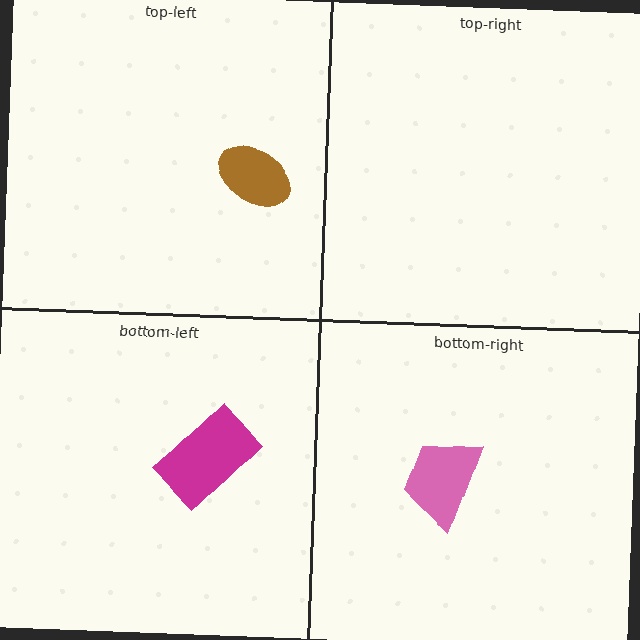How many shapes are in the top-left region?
1.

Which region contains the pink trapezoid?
The bottom-right region.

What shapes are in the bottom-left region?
The magenta rectangle.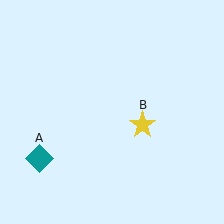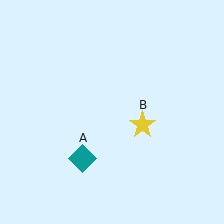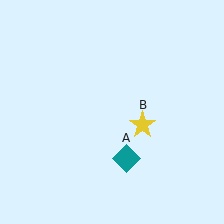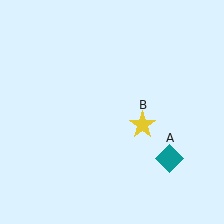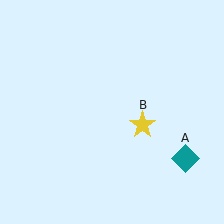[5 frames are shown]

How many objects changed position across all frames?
1 object changed position: teal diamond (object A).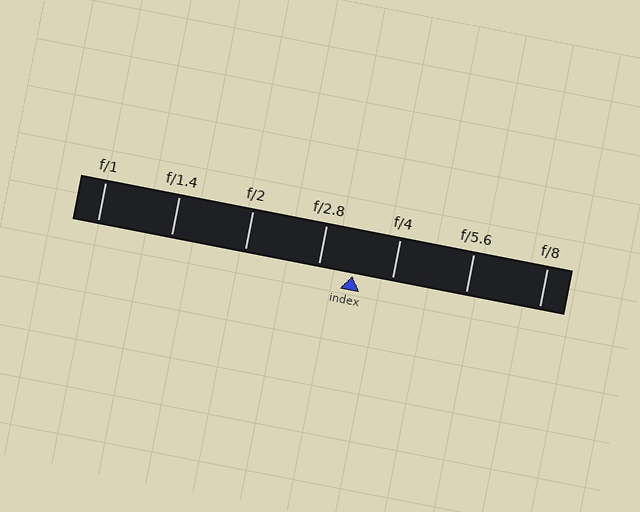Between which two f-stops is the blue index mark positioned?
The index mark is between f/2.8 and f/4.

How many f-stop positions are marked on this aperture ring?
There are 7 f-stop positions marked.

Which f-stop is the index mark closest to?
The index mark is closest to f/2.8.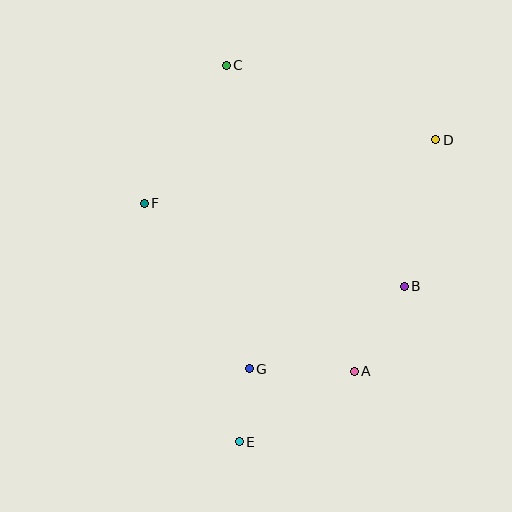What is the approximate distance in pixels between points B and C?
The distance between B and C is approximately 284 pixels.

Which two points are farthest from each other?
Points C and E are farthest from each other.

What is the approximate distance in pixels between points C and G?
The distance between C and G is approximately 304 pixels.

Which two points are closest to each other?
Points E and G are closest to each other.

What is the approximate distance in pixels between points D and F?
The distance between D and F is approximately 298 pixels.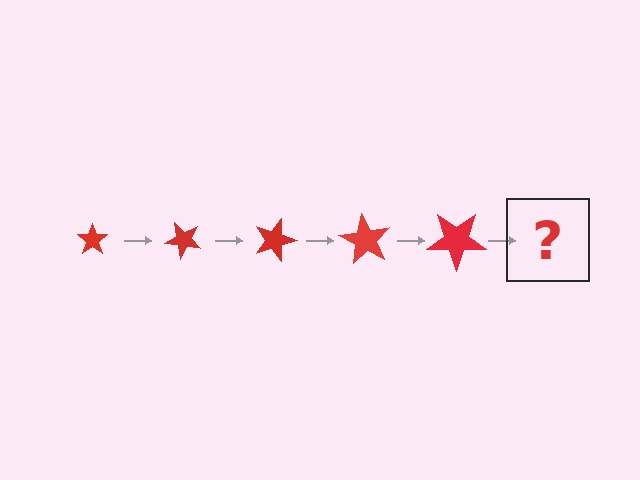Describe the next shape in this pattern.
It should be a star, larger than the previous one and rotated 225 degrees from the start.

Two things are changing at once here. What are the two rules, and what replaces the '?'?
The two rules are that the star grows larger each step and it rotates 45 degrees each step. The '?' should be a star, larger than the previous one and rotated 225 degrees from the start.